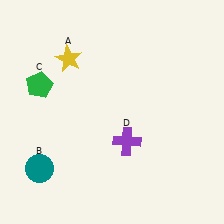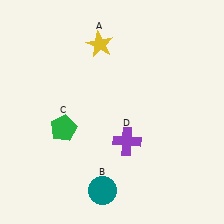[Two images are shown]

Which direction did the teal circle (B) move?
The teal circle (B) moved right.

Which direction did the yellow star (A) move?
The yellow star (A) moved right.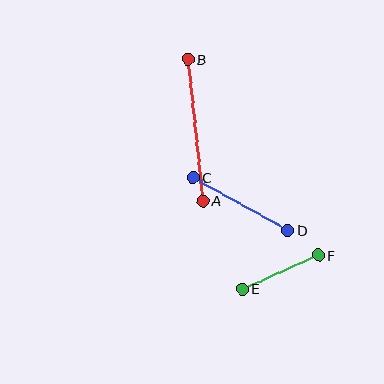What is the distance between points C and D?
The distance is approximately 109 pixels.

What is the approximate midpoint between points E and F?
The midpoint is at approximately (280, 272) pixels.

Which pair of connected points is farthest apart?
Points A and B are farthest apart.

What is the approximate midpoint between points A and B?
The midpoint is at approximately (195, 130) pixels.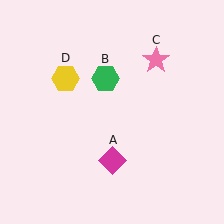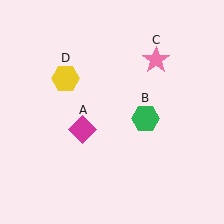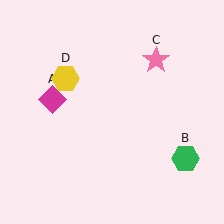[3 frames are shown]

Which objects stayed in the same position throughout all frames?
Pink star (object C) and yellow hexagon (object D) remained stationary.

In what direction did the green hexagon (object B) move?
The green hexagon (object B) moved down and to the right.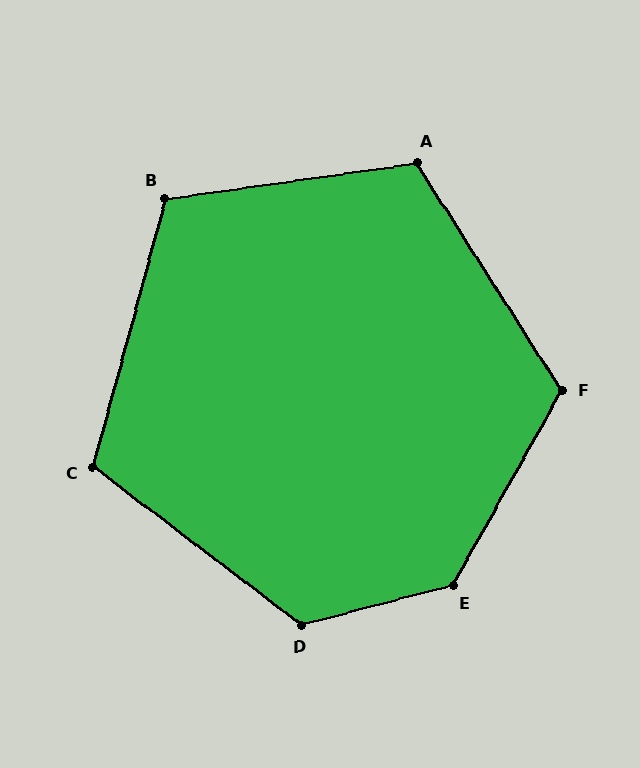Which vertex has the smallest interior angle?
C, at approximately 112 degrees.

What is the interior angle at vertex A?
Approximately 114 degrees (obtuse).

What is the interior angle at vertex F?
Approximately 119 degrees (obtuse).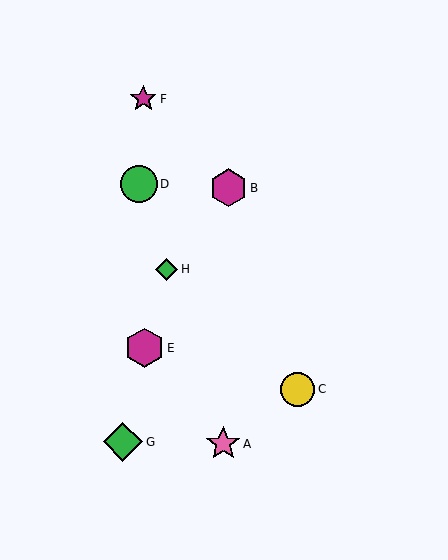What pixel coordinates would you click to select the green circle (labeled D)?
Click at (139, 184) to select the green circle D.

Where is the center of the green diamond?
The center of the green diamond is at (167, 269).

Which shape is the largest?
The green diamond (labeled G) is the largest.